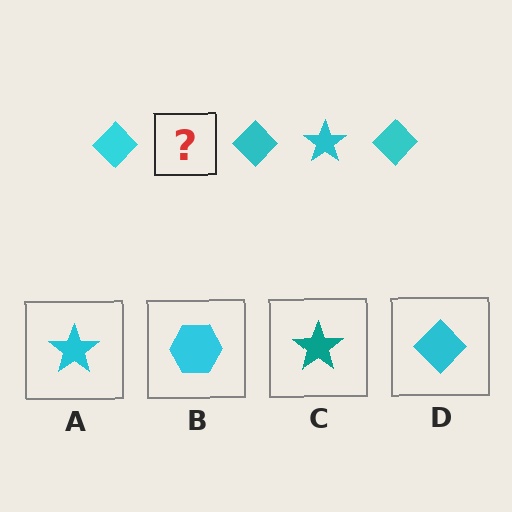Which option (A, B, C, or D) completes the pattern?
A.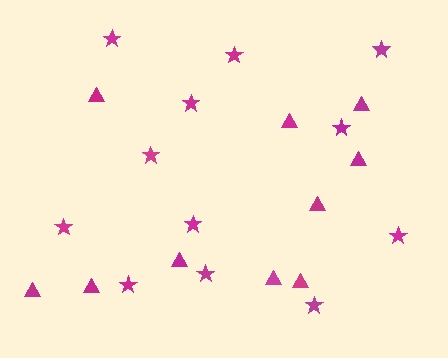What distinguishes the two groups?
There are 2 groups: one group of stars (12) and one group of triangles (10).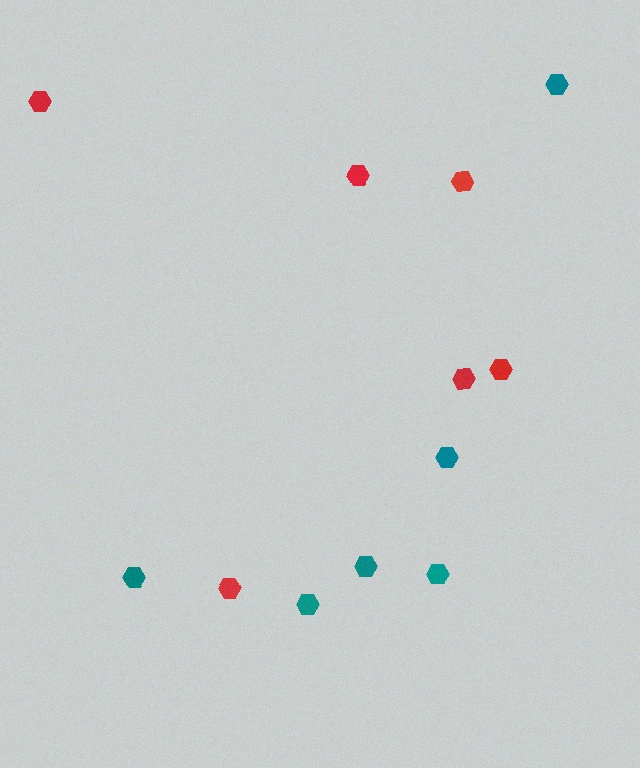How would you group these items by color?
There are 2 groups: one group of teal hexagons (6) and one group of red hexagons (6).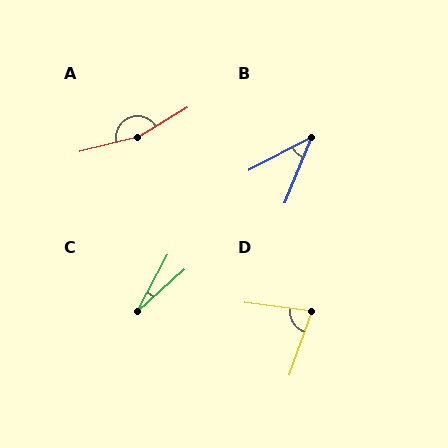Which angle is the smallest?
C, at approximately 19 degrees.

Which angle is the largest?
A, at approximately 164 degrees.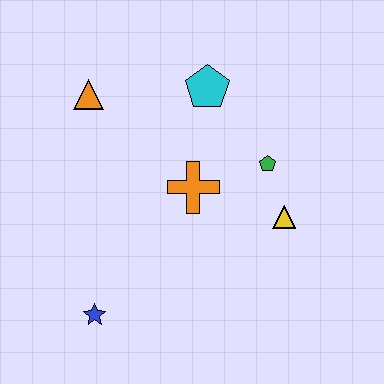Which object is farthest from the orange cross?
The blue star is farthest from the orange cross.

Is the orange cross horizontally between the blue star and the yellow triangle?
Yes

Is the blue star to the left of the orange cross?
Yes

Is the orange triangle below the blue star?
No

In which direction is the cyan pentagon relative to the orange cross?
The cyan pentagon is above the orange cross.